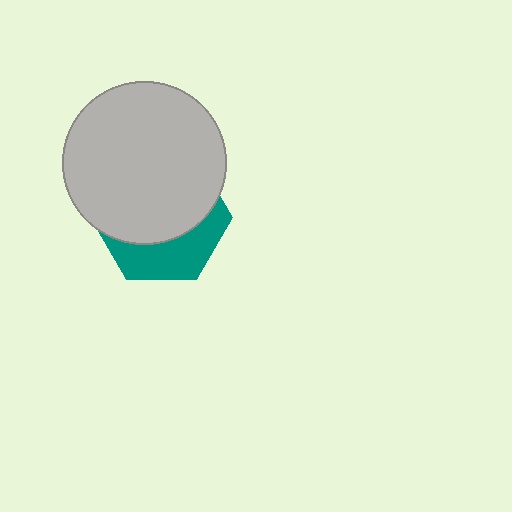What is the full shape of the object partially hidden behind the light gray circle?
The partially hidden object is a teal hexagon.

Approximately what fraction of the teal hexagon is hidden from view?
Roughly 65% of the teal hexagon is hidden behind the light gray circle.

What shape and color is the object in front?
The object in front is a light gray circle.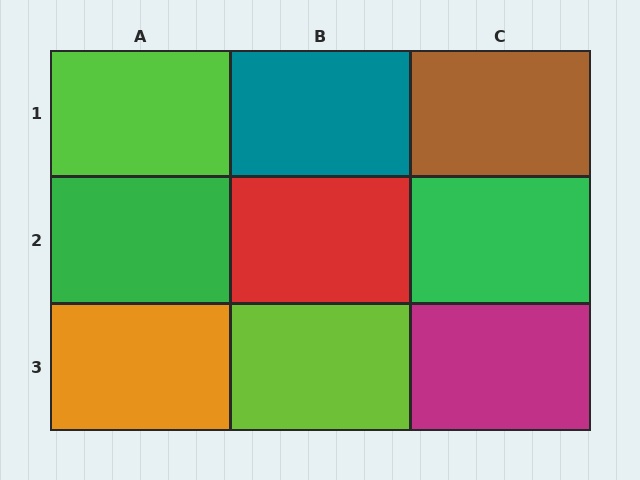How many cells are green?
2 cells are green.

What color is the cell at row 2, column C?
Green.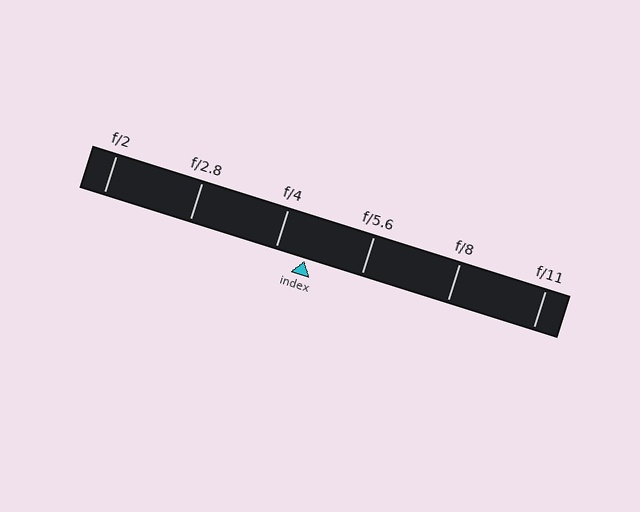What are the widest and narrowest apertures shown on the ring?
The widest aperture shown is f/2 and the narrowest is f/11.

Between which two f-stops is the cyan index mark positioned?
The index mark is between f/4 and f/5.6.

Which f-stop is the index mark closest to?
The index mark is closest to f/4.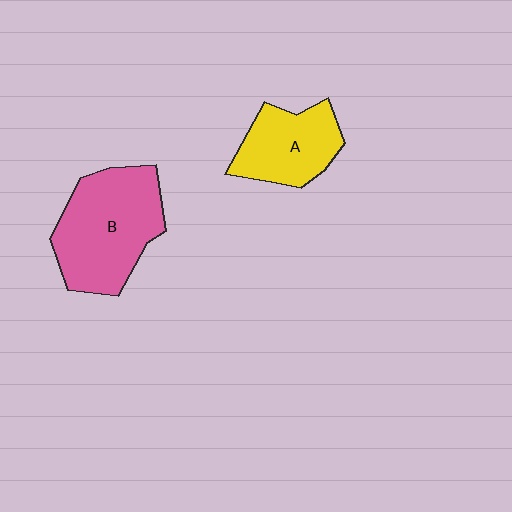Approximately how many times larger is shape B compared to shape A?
Approximately 1.6 times.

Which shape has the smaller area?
Shape A (yellow).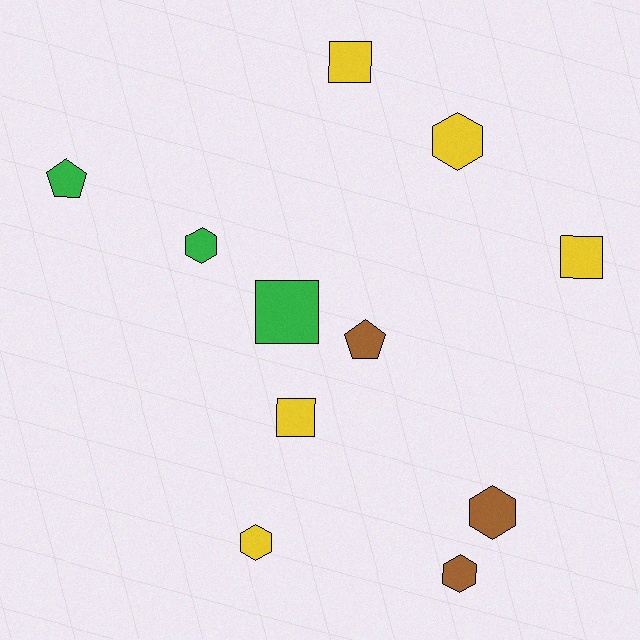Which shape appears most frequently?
Hexagon, with 5 objects.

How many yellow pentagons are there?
There are no yellow pentagons.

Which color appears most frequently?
Yellow, with 5 objects.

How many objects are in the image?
There are 11 objects.